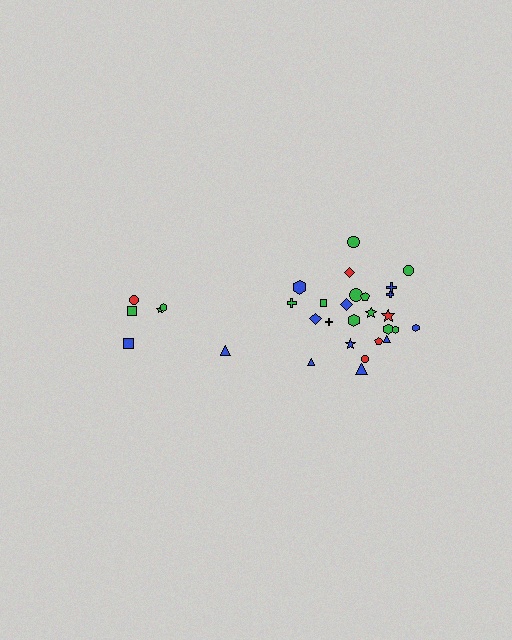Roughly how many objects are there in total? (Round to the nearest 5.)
Roughly 30 objects in total.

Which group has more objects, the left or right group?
The right group.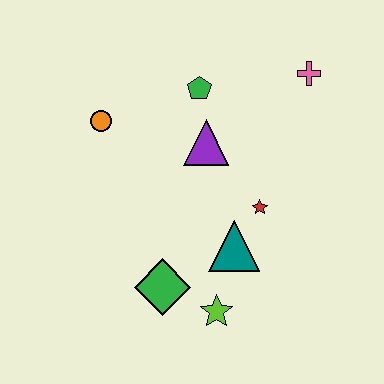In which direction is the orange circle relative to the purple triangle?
The orange circle is to the left of the purple triangle.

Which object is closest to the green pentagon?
The purple triangle is closest to the green pentagon.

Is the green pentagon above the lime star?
Yes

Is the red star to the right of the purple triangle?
Yes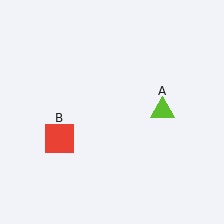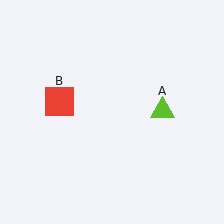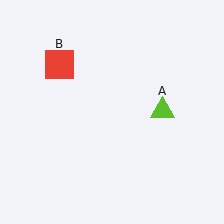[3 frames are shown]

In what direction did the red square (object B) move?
The red square (object B) moved up.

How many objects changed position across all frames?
1 object changed position: red square (object B).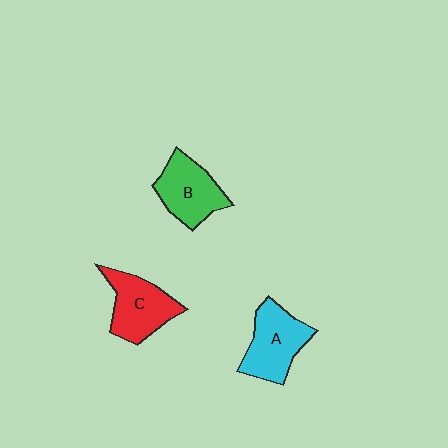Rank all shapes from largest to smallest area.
From largest to smallest: A (cyan), C (red), B (green).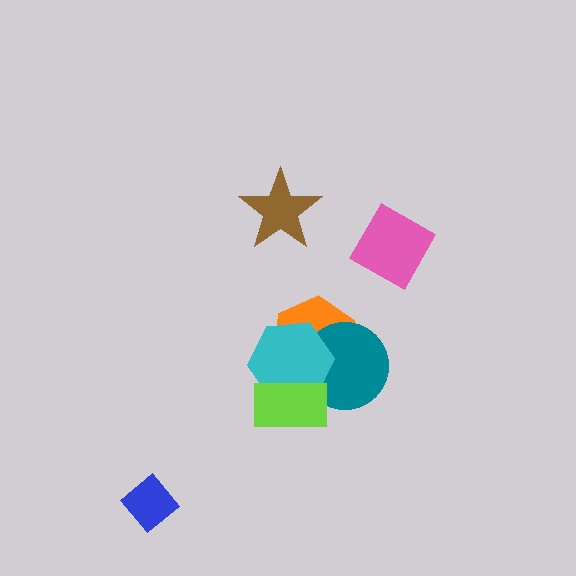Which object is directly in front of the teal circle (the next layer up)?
The cyan hexagon is directly in front of the teal circle.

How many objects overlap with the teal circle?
3 objects overlap with the teal circle.